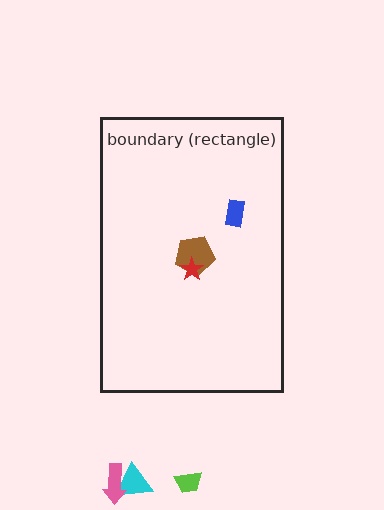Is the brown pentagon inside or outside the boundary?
Inside.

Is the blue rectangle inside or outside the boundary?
Inside.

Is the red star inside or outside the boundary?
Inside.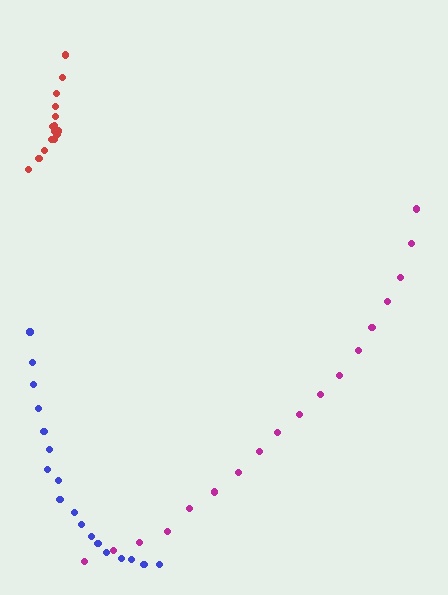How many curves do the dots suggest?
There are 3 distinct paths.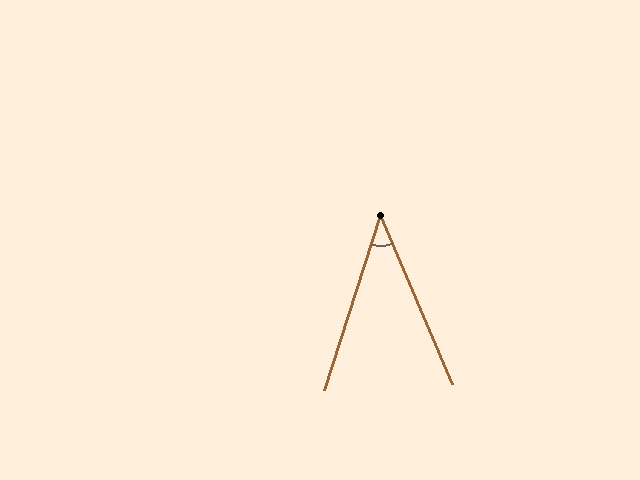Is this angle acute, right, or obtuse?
It is acute.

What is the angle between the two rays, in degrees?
Approximately 41 degrees.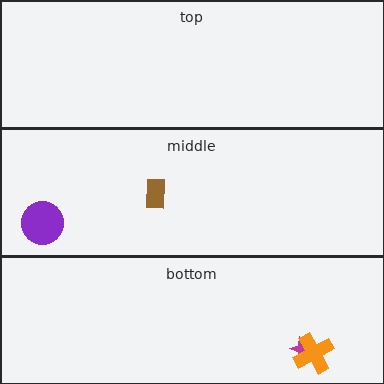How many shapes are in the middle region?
2.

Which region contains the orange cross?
The bottom region.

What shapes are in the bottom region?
The magenta star, the orange cross.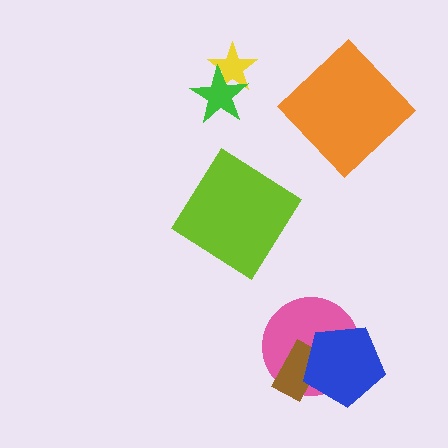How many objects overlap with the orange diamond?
0 objects overlap with the orange diamond.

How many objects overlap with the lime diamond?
0 objects overlap with the lime diamond.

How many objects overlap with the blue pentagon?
2 objects overlap with the blue pentagon.